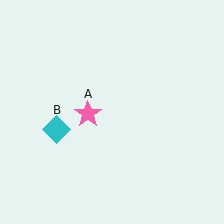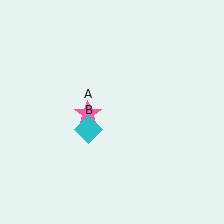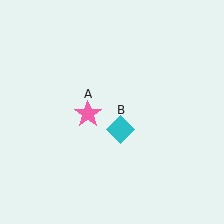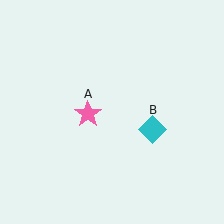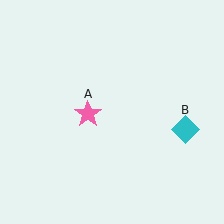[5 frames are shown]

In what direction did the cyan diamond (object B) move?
The cyan diamond (object B) moved right.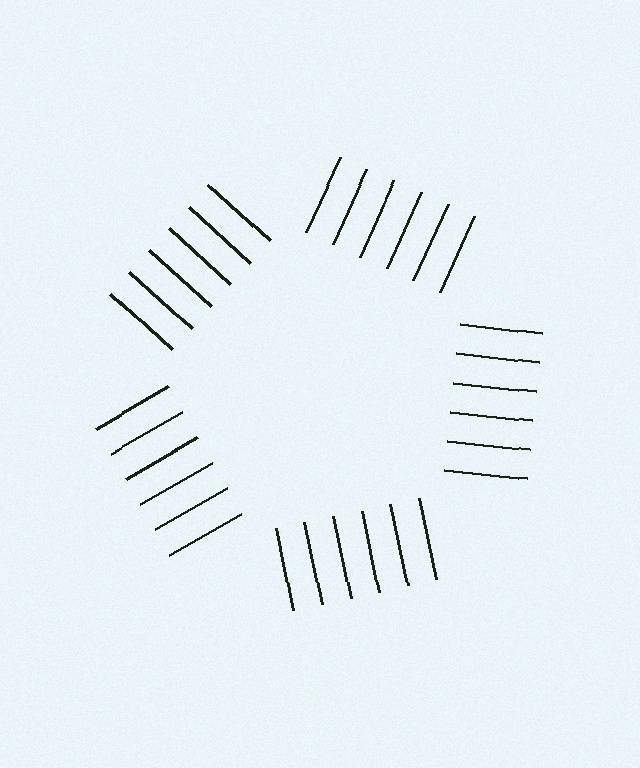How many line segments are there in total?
30 — 6 along each of the 5 edges.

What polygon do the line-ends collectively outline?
An illusory pentagon — the line segments terminate on its edges but no continuous stroke is drawn.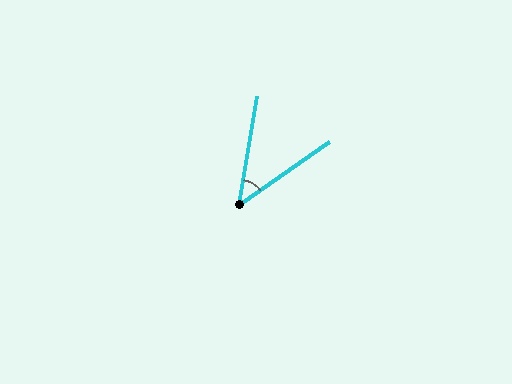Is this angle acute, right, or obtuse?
It is acute.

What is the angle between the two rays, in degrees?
Approximately 45 degrees.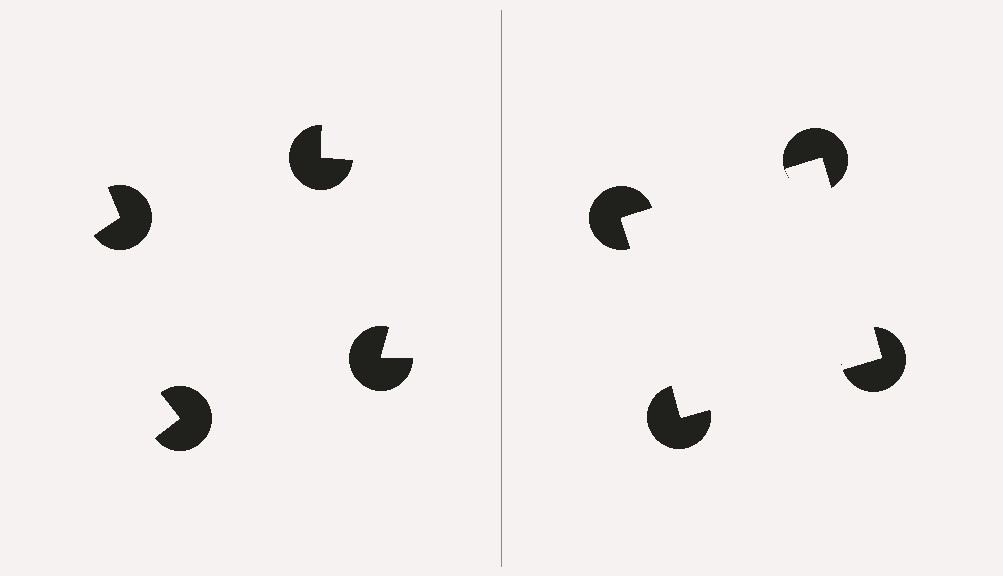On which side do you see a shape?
An illusory square appears on the right side. On the left side the wedge cuts are rotated, so no coherent shape forms.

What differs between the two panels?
The pac-man discs are positioned identically on both sides; only the wedge orientations differ. On the right they align to a square; on the left they are misaligned.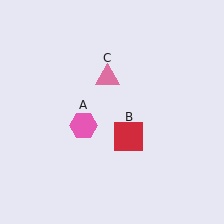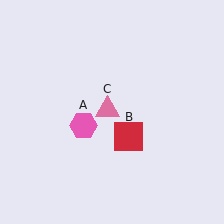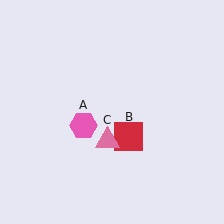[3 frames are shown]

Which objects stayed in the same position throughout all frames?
Pink hexagon (object A) and red square (object B) remained stationary.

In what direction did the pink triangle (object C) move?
The pink triangle (object C) moved down.